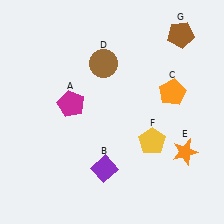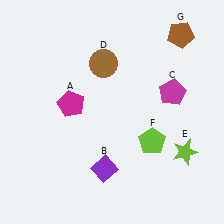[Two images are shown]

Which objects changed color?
C changed from orange to magenta. E changed from orange to lime. F changed from yellow to lime.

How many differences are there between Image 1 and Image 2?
There are 3 differences between the two images.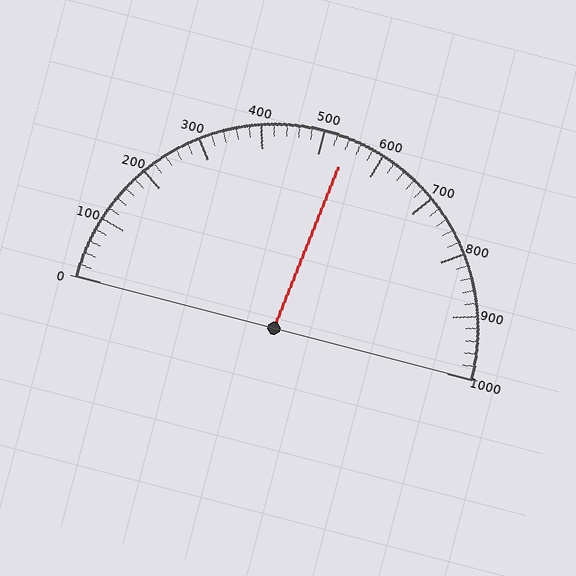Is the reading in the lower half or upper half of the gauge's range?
The reading is in the upper half of the range (0 to 1000).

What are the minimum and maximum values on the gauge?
The gauge ranges from 0 to 1000.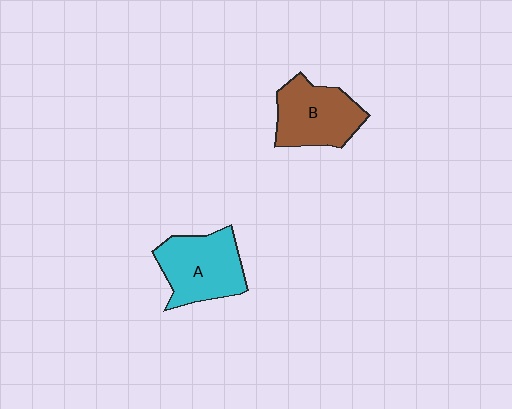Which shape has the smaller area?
Shape B (brown).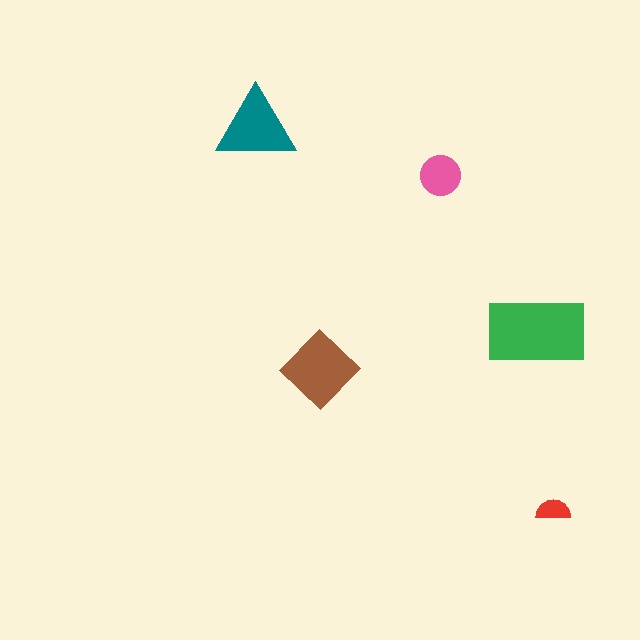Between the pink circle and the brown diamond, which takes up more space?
The brown diamond.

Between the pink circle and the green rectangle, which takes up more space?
The green rectangle.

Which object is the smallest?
The red semicircle.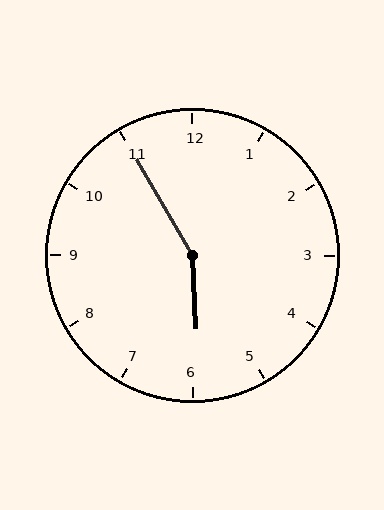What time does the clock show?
5:55.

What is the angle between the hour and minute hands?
Approximately 152 degrees.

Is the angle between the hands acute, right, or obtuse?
It is obtuse.